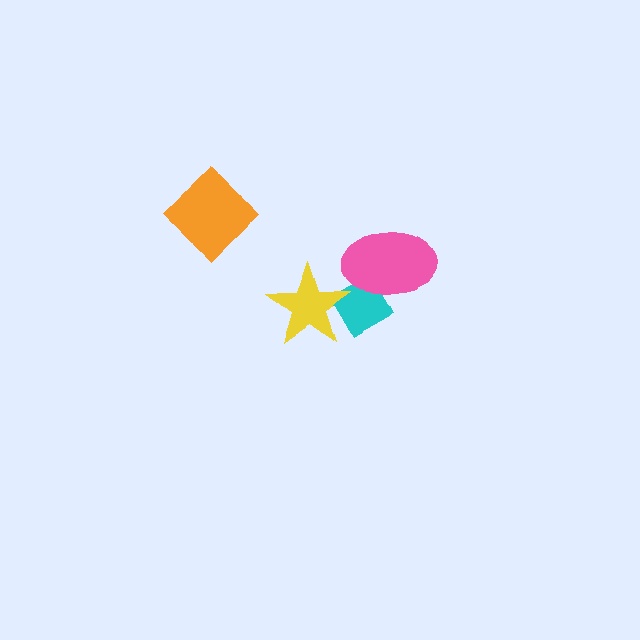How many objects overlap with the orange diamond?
0 objects overlap with the orange diamond.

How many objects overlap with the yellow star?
1 object overlaps with the yellow star.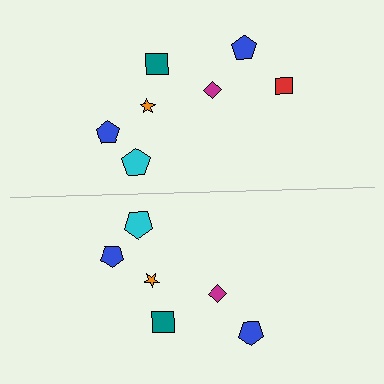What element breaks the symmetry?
A red square is missing from the bottom side.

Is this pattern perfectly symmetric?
No, the pattern is not perfectly symmetric. A red square is missing from the bottom side.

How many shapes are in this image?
There are 13 shapes in this image.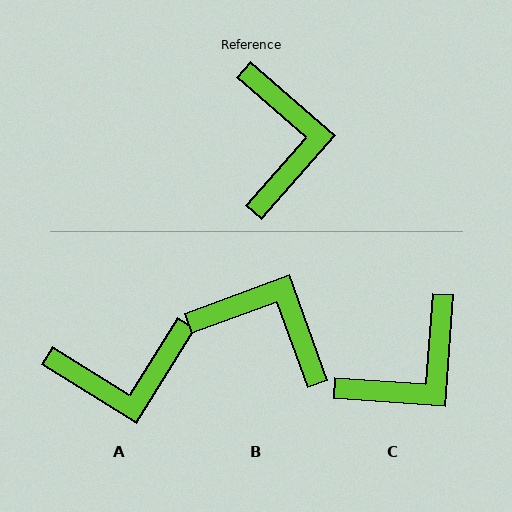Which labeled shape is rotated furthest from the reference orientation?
A, about 80 degrees away.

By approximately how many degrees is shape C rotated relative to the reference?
Approximately 53 degrees clockwise.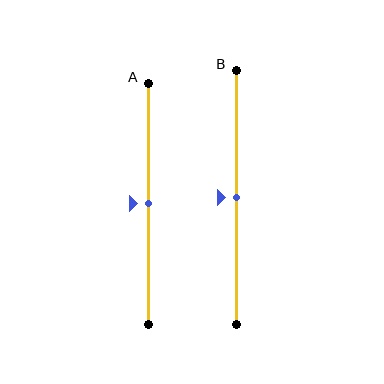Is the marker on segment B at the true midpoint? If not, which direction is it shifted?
Yes, the marker on segment B is at the true midpoint.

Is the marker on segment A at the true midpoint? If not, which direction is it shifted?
Yes, the marker on segment A is at the true midpoint.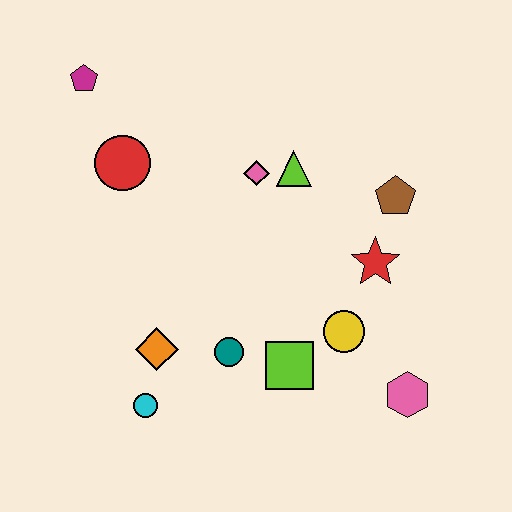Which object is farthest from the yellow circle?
The magenta pentagon is farthest from the yellow circle.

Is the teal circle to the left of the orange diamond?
No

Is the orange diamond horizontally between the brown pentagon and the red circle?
Yes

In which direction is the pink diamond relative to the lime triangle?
The pink diamond is to the left of the lime triangle.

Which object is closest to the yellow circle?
The lime square is closest to the yellow circle.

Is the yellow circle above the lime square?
Yes